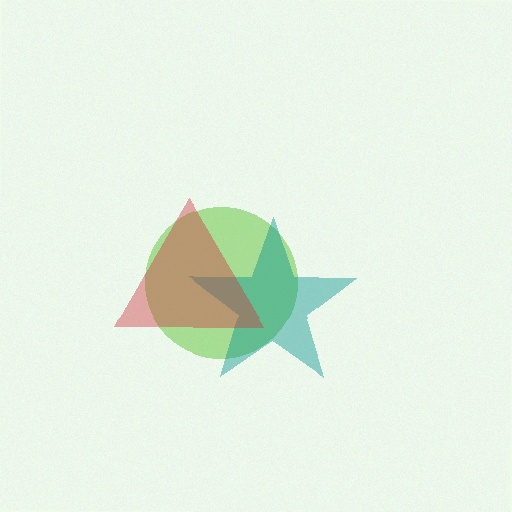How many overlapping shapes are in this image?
There are 3 overlapping shapes in the image.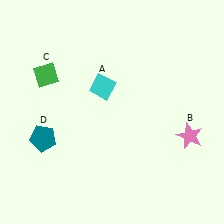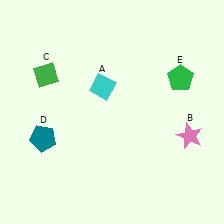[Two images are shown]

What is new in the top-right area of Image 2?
A green pentagon (E) was added in the top-right area of Image 2.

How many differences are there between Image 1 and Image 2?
There is 1 difference between the two images.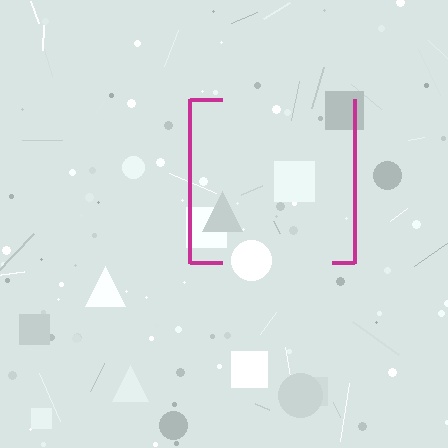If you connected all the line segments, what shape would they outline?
They would outline a square.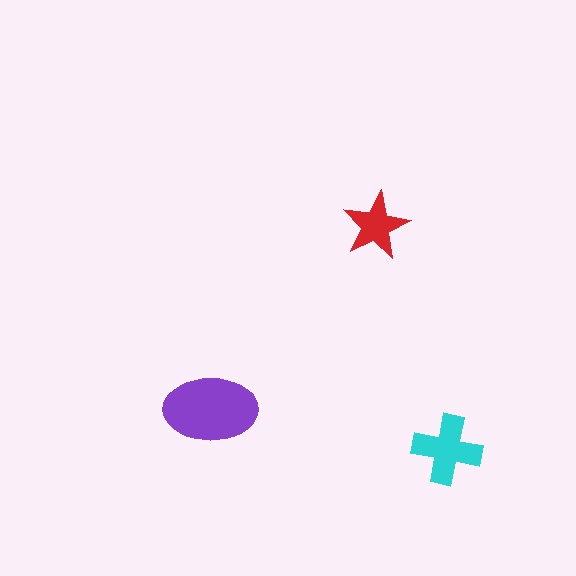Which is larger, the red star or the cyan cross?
The cyan cross.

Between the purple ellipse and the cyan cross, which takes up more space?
The purple ellipse.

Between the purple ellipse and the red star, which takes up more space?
The purple ellipse.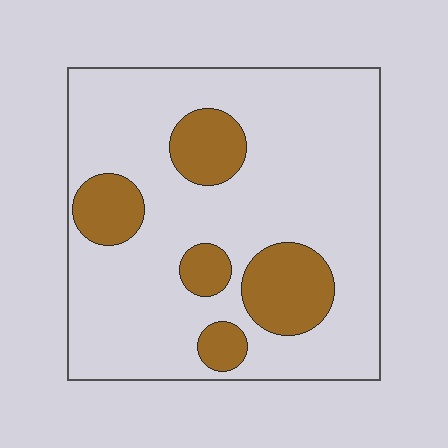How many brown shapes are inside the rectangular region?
5.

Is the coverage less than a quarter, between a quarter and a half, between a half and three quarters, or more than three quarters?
Less than a quarter.